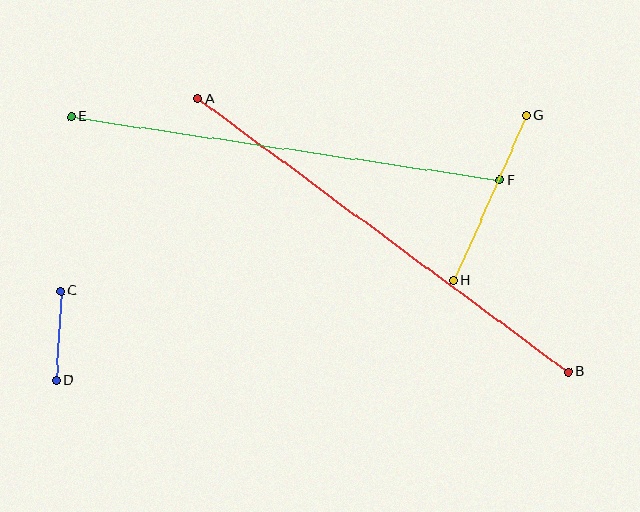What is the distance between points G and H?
The distance is approximately 180 pixels.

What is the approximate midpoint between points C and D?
The midpoint is at approximately (58, 336) pixels.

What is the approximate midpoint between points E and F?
The midpoint is at approximately (285, 149) pixels.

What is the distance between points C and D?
The distance is approximately 89 pixels.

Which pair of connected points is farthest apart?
Points A and B are farthest apart.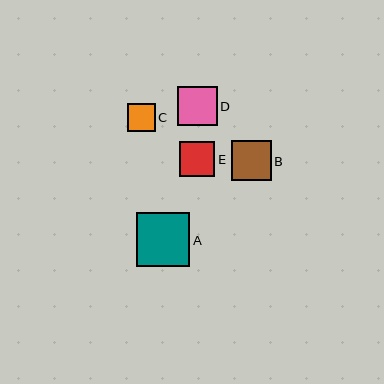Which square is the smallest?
Square C is the smallest with a size of approximately 28 pixels.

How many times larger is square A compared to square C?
Square A is approximately 1.9 times the size of square C.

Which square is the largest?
Square A is the largest with a size of approximately 54 pixels.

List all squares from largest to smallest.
From largest to smallest: A, B, D, E, C.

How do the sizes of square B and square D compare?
Square B and square D are approximately the same size.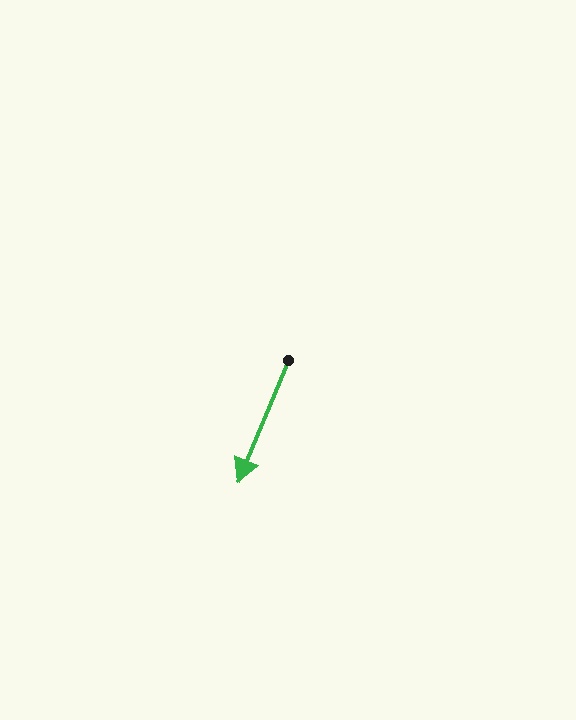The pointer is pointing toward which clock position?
Roughly 7 o'clock.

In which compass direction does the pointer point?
Southwest.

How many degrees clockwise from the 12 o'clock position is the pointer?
Approximately 203 degrees.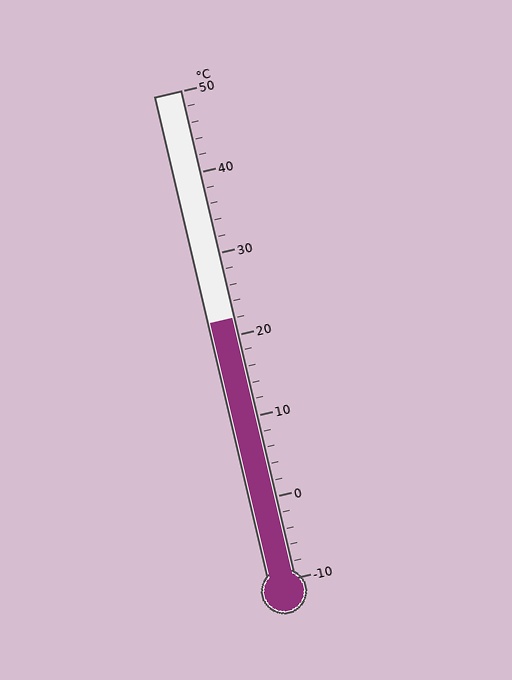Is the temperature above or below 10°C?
The temperature is above 10°C.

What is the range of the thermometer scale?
The thermometer scale ranges from -10°C to 50°C.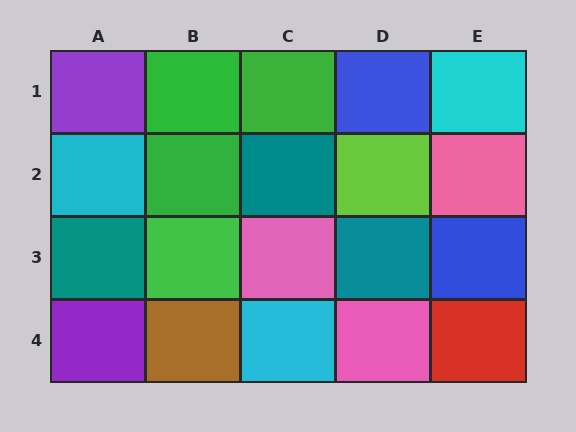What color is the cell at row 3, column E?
Blue.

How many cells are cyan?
3 cells are cyan.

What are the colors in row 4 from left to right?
Purple, brown, cyan, pink, red.